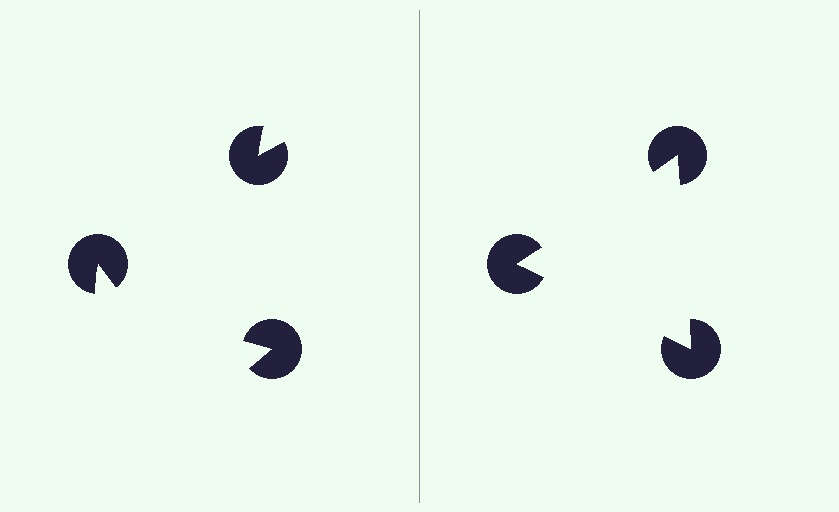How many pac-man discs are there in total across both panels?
6 — 3 on each side.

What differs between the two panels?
The pac-man discs are positioned identically on both sides; only the wedge orientations differ. On the right they align to a triangle; on the left they are misaligned.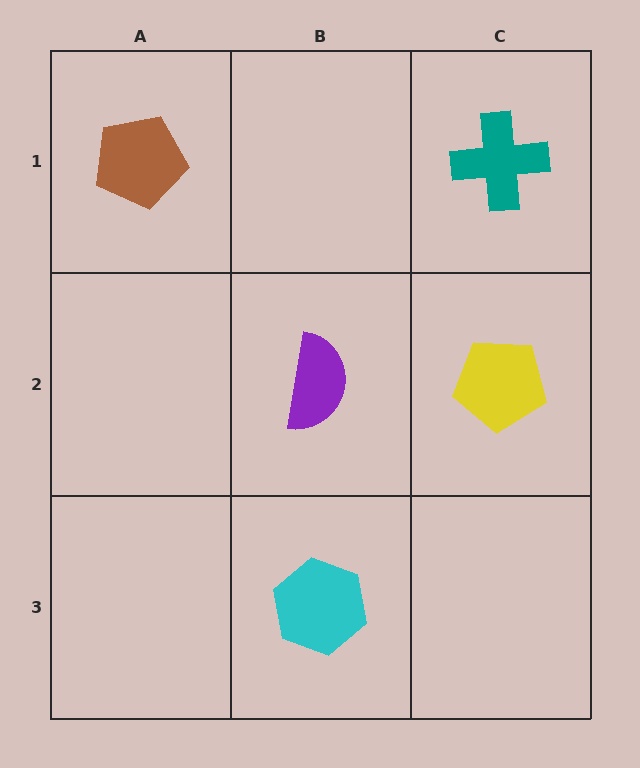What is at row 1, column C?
A teal cross.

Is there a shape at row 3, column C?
No, that cell is empty.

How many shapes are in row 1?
2 shapes.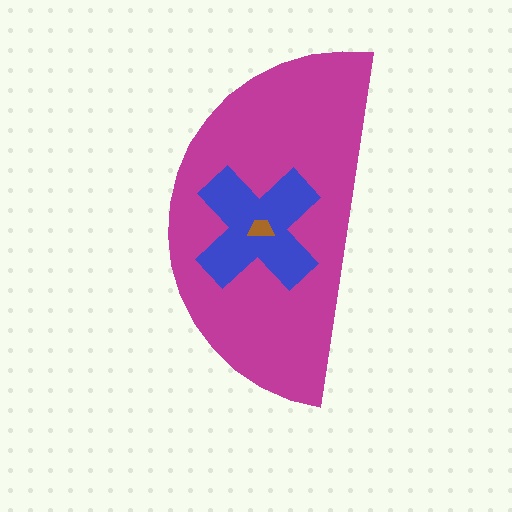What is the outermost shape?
The magenta semicircle.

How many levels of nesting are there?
3.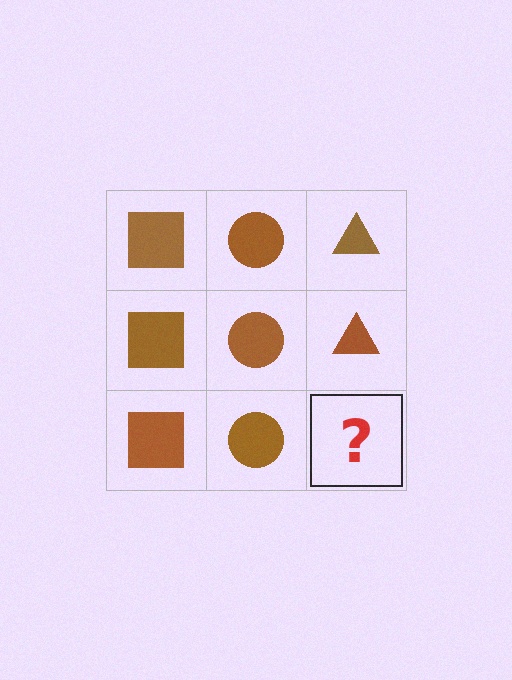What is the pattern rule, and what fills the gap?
The rule is that each column has a consistent shape. The gap should be filled with a brown triangle.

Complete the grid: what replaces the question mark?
The question mark should be replaced with a brown triangle.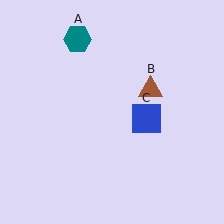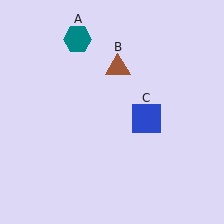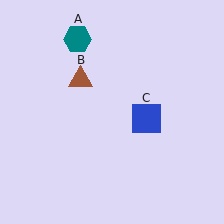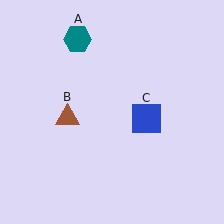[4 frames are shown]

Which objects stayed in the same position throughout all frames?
Teal hexagon (object A) and blue square (object C) remained stationary.